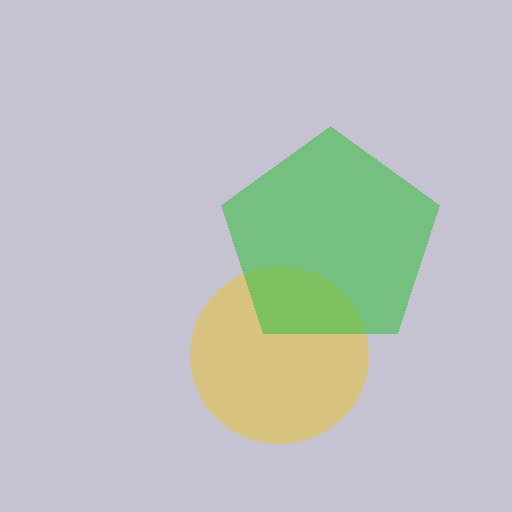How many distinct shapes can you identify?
There are 2 distinct shapes: a yellow circle, a green pentagon.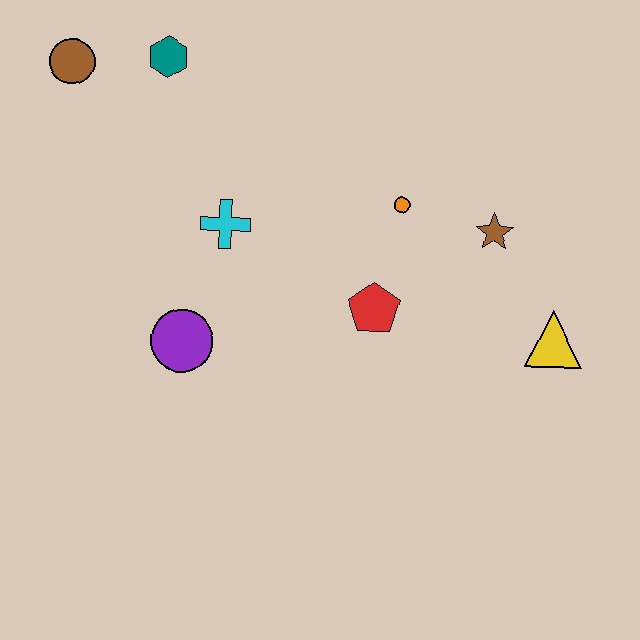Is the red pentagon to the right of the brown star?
No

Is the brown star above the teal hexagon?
No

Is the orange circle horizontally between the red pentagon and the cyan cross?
No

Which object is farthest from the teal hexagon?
The yellow triangle is farthest from the teal hexagon.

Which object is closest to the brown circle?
The teal hexagon is closest to the brown circle.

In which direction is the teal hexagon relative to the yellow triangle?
The teal hexagon is to the left of the yellow triangle.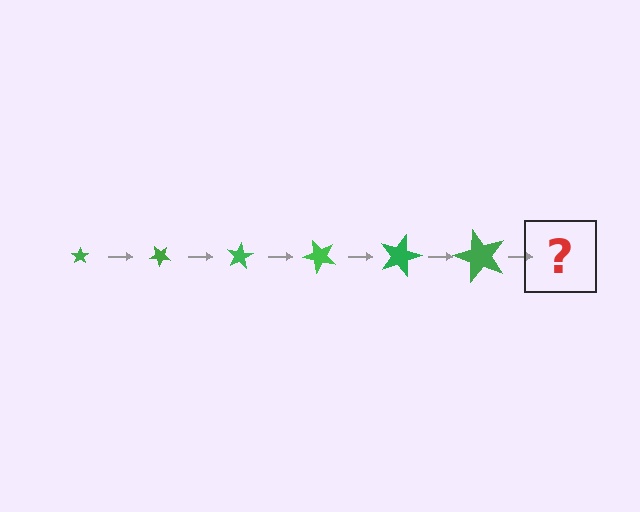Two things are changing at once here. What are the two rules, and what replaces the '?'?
The two rules are that the star grows larger each step and it rotates 40 degrees each step. The '?' should be a star, larger than the previous one and rotated 240 degrees from the start.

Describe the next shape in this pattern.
It should be a star, larger than the previous one and rotated 240 degrees from the start.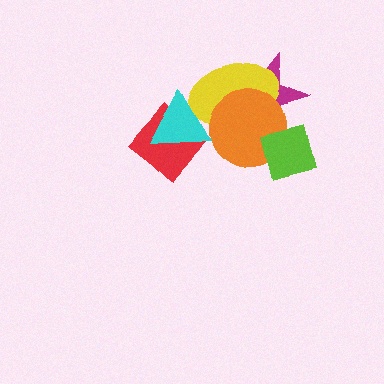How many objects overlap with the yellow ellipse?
3 objects overlap with the yellow ellipse.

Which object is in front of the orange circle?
The lime square is in front of the orange circle.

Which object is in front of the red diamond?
The cyan triangle is in front of the red diamond.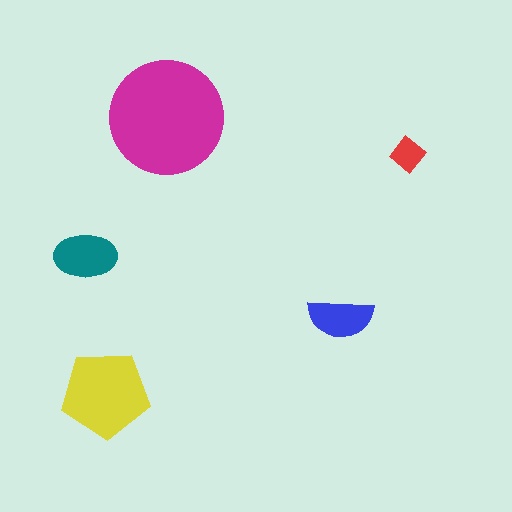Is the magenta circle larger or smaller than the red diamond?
Larger.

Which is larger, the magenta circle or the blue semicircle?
The magenta circle.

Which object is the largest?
The magenta circle.